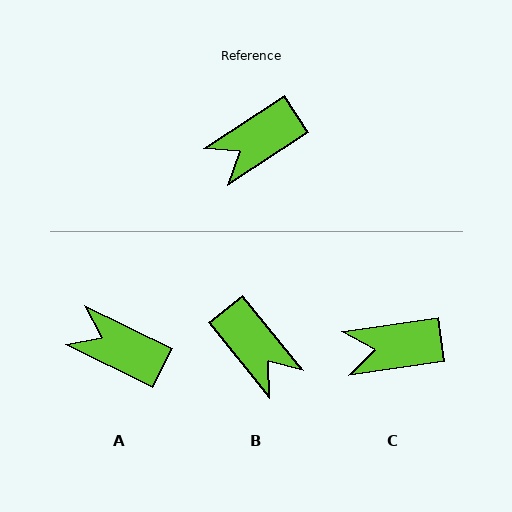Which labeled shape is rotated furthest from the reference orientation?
B, about 96 degrees away.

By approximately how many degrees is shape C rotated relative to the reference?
Approximately 25 degrees clockwise.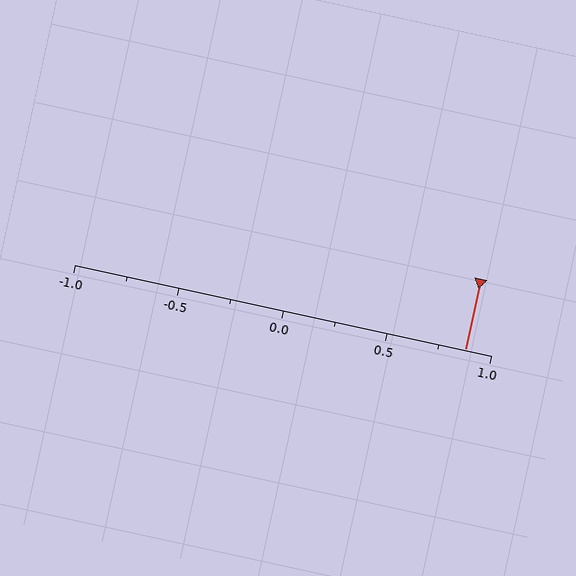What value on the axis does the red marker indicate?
The marker indicates approximately 0.88.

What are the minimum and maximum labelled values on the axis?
The axis runs from -1.0 to 1.0.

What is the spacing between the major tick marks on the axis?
The major ticks are spaced 0.5 apart.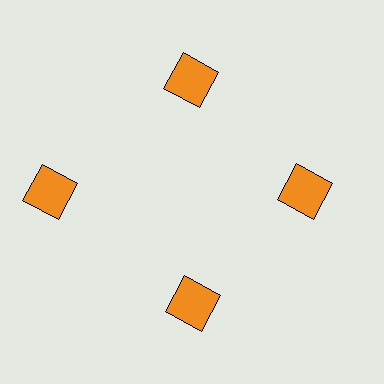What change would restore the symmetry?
The symmetry would be restored by moving it inward, back onto the ring so that all 4 squares sit at equal angles and equal distance from the center.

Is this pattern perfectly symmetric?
No. The 4 orange squares are arranged in a ring, but one element near the 9 o'clock position is pushed outward from the center, breaking the 4-fold rotational symmetry.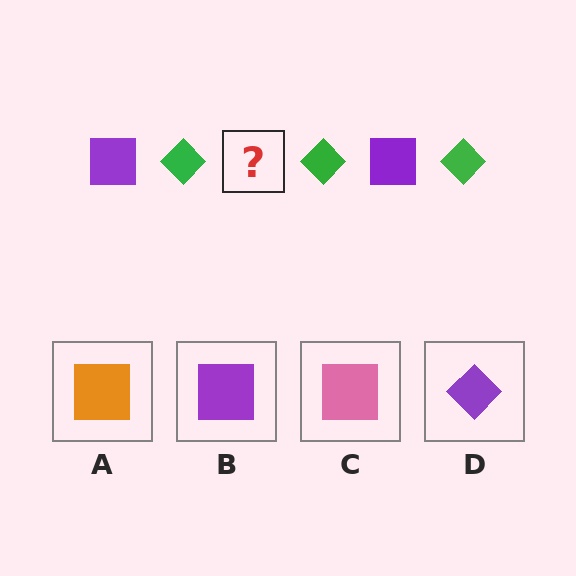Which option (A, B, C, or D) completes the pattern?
B.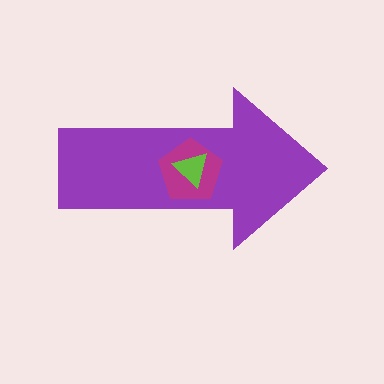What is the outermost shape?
The purple arrow.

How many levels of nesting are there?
3.